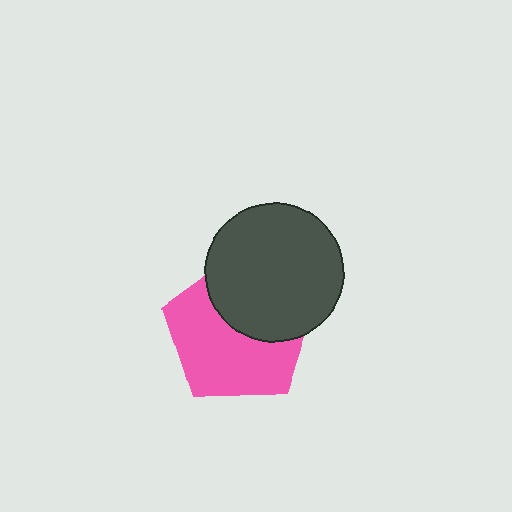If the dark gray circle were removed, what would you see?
You would see the complete pink pentagon.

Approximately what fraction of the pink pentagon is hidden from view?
Roughly 41% of the pink pentagon is hidden behind the dark gray circle.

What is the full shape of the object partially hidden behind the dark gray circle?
The partially hidden object is a pink pentagon.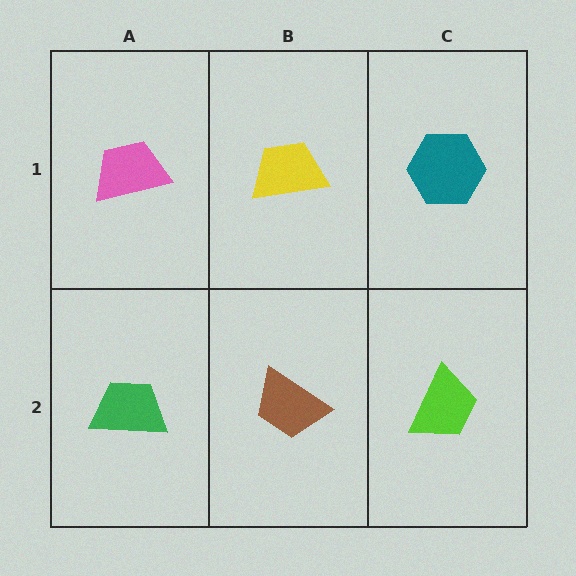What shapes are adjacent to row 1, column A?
A green trapezoid (row 2, column A), a yellow trapezoid (row 1, column B).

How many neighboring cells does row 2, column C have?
2.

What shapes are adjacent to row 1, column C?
A lime trapezoid (row 2, column C), a yellow trapezoid (row 1, column B).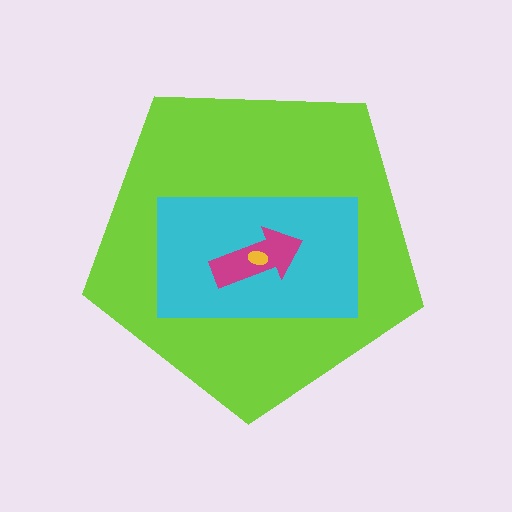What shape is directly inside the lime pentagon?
The cyan rectangle.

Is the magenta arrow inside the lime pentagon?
Yes.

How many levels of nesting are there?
4.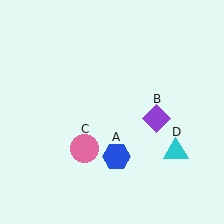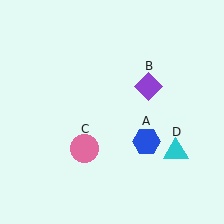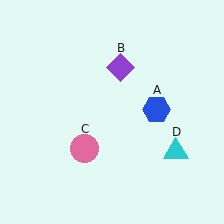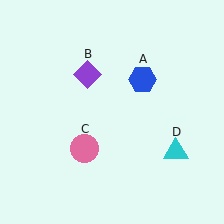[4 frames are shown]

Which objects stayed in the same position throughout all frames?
Pink circle (object C) and cyan triangle (object D) remained stationary.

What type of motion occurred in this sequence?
The blue hexagon (object A), purple diamond (object B) rotated counterclockwise around the center of the scene.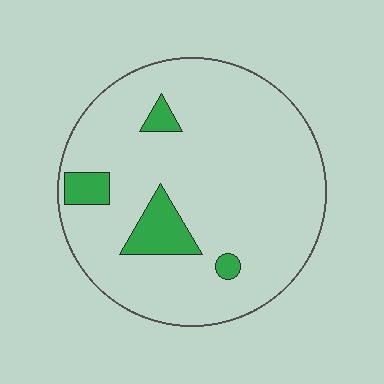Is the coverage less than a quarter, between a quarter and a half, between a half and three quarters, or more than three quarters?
Less than a quarter.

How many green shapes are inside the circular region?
4.